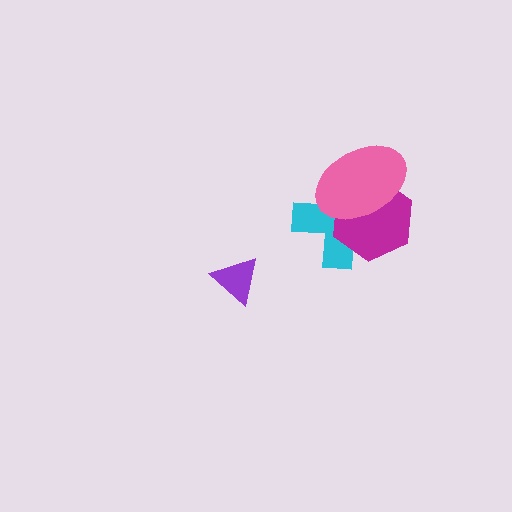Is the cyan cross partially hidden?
Yes, it is partially covered by another shape.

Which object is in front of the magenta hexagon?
The pink ellipse is in front of the magenta hexagon.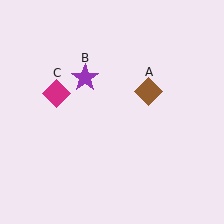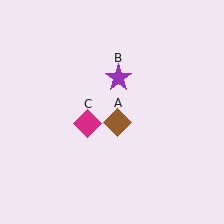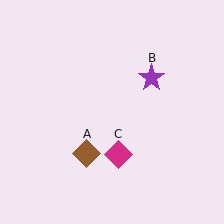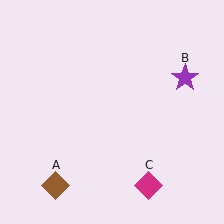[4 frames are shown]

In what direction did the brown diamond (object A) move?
The brown diamond (object A) moved down and to the left.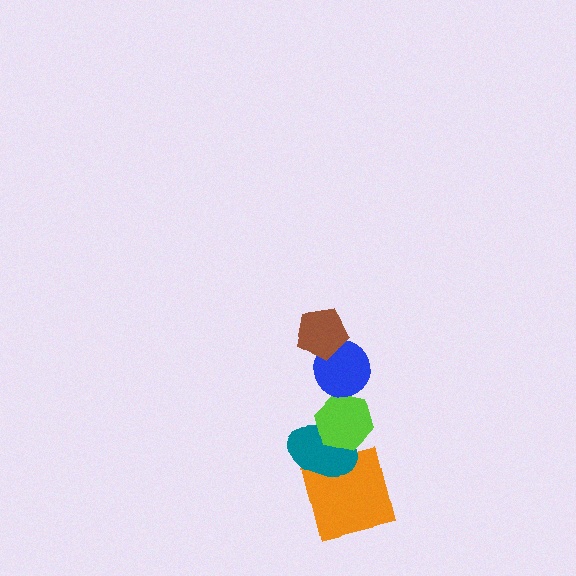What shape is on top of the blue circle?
The brown pentagon is on top of the blue circle.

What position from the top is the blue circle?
The blue circle is 2nd from the top.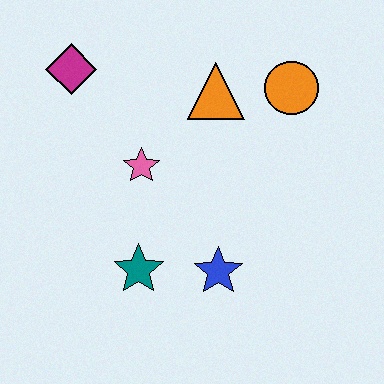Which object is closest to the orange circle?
The orange triangle is closest to the orange circle.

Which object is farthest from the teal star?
The orange circle is farthest from the teal star.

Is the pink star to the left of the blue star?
Yes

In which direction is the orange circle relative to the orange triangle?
The orange circle is to the right of the orange triangle.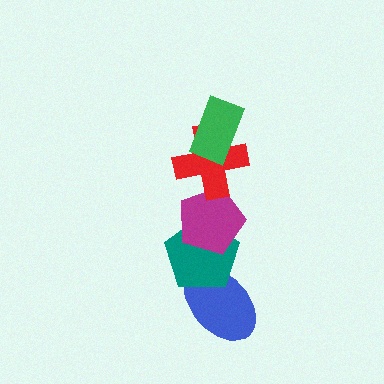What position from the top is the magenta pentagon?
The magenta pentagon is 3rd from the top.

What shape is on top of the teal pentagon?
The magenta pentagon is on top of the teal pentagon.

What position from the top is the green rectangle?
The green rectangle is 1st from the top.